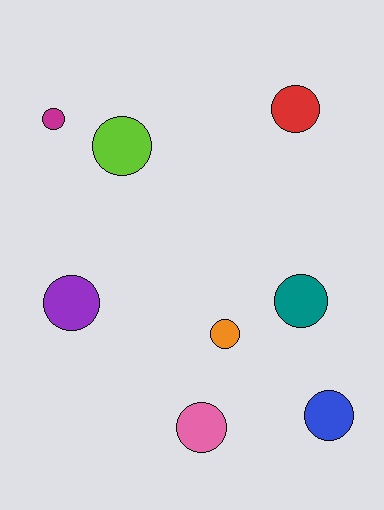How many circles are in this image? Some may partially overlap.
There are 8 circles.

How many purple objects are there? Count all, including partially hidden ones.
There is 1 purple object.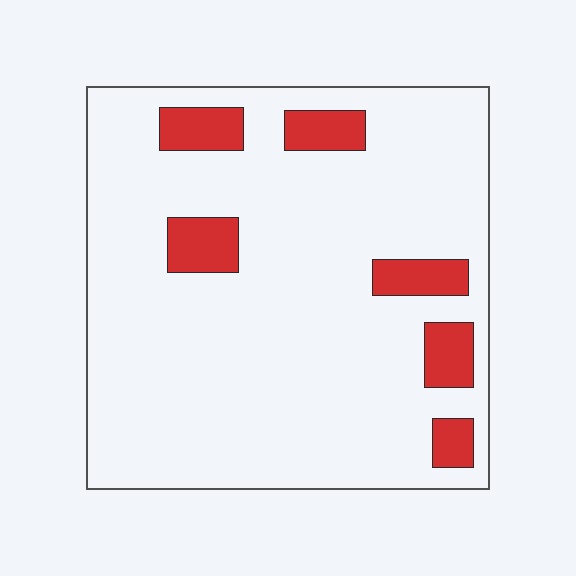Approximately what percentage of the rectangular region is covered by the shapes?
Approximately 10%.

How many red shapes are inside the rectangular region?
6.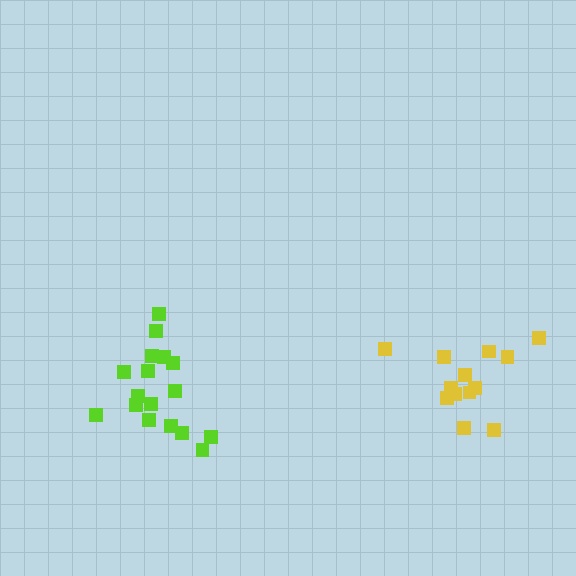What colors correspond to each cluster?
The clusters are colored: lime, yellow.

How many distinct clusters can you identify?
There are 2 distinct clusters.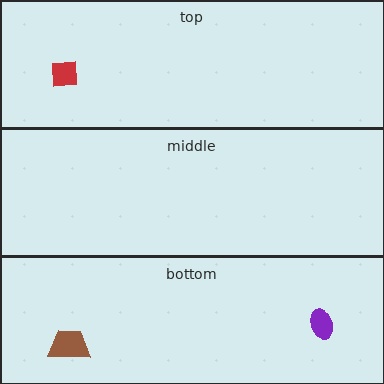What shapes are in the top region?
The red square.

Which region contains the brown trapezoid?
The bottom region.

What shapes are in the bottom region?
The brown trapezoid, the purple ellipse.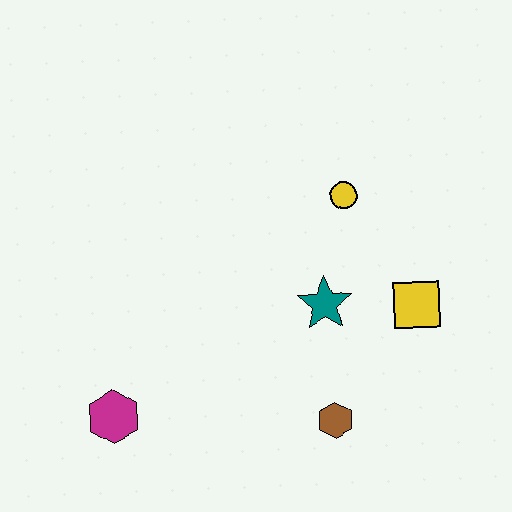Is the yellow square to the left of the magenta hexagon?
No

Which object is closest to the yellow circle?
The teal star is closest to the yellow circle.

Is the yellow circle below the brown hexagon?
No